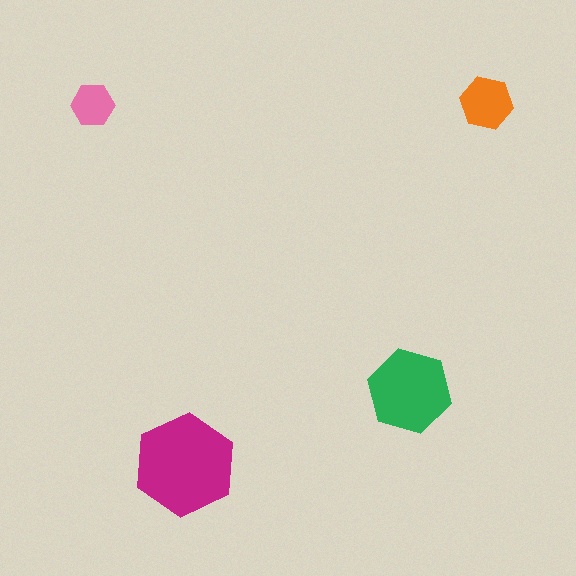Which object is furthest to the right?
The orange hexagon is rightmost.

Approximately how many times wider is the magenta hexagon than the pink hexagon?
About 2.5 times wider.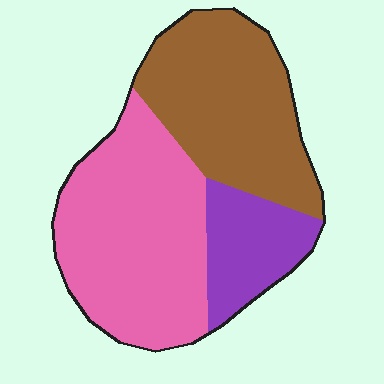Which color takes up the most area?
Pink, at roughly 45%.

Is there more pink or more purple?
Pink.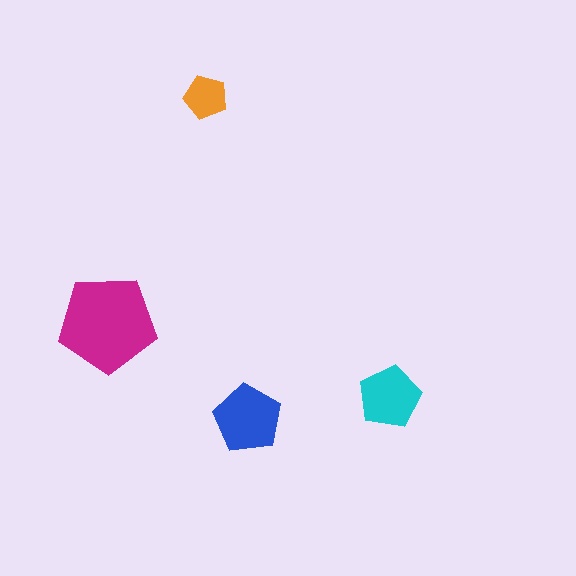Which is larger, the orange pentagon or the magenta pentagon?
The magenta one.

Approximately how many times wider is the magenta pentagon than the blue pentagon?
About 1.5 times wider.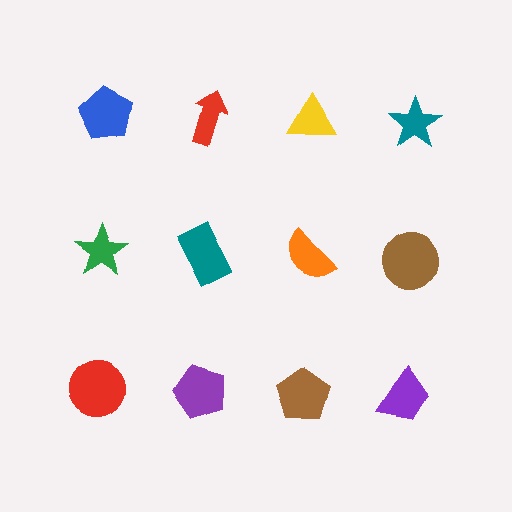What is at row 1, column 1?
A blue pentagon.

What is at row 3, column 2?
A purple pentagon.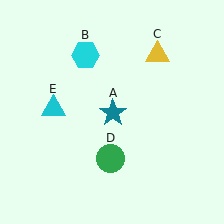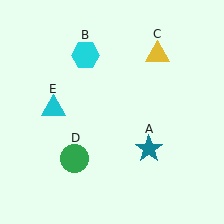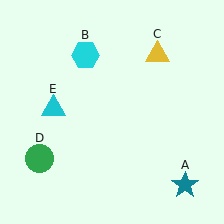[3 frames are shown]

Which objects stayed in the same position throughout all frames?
Cyan hexagon (object B) and yellow triangle (object C) and cyan triangle (object E) remained stationary.